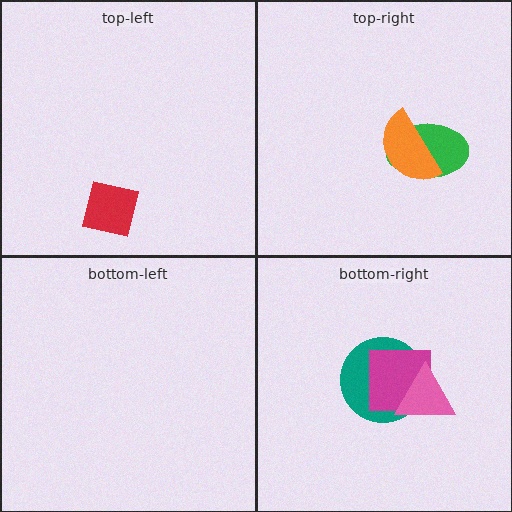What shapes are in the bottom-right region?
The teal circle, the magenta square, the pink triangle.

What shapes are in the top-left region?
The red square.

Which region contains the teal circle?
The bottom-right region.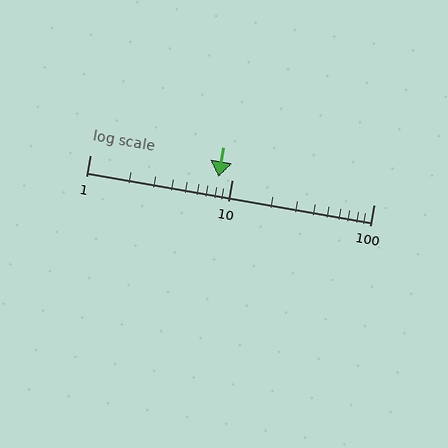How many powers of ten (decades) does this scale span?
The scale spans 2 decades, from 1 to 100.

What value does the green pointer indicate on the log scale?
The pointer indicates approximately 8.1.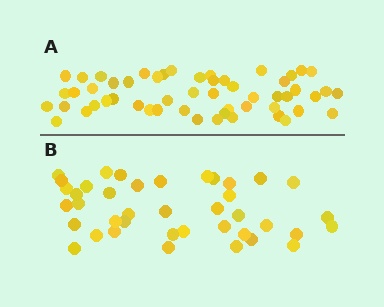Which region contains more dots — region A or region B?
Region A (the top region) has more dots.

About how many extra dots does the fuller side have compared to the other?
Region A has approximately 15 more dots than region B.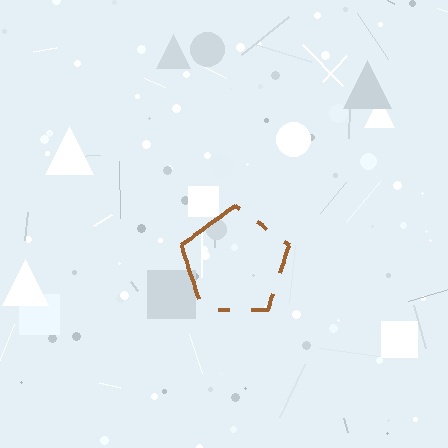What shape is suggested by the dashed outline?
The dashed outline suggests a pentagon.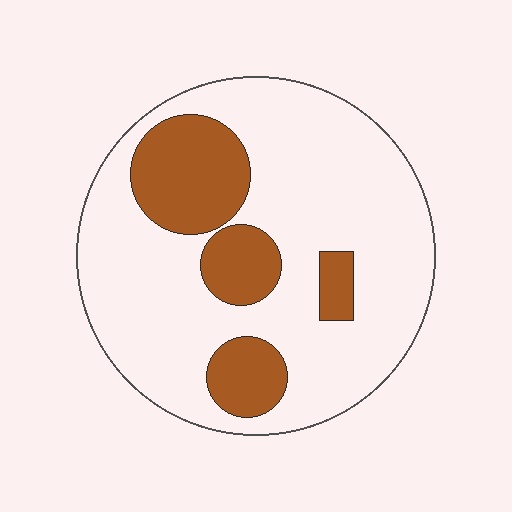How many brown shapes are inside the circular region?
4.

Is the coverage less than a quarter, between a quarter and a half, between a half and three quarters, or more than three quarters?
Less than a quarter.